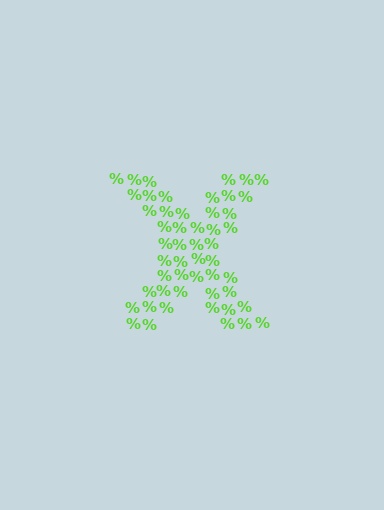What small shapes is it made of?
It is made of small percent signs.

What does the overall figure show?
The overall figure shows the letter X.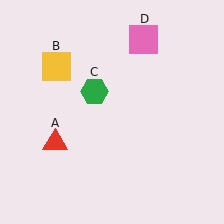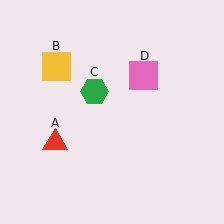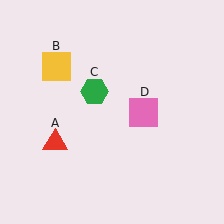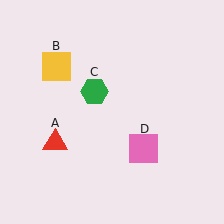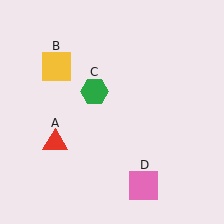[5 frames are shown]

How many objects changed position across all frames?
1 object changed position: pink square (object D).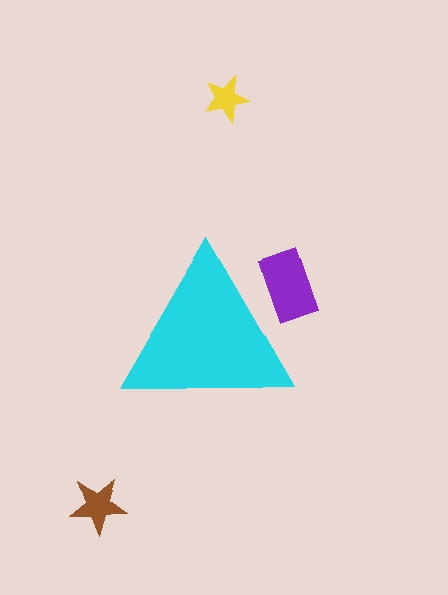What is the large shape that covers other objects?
A cyan triangle.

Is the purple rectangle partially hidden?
Yes, the purple rectangle is partially hidden behind the cyan triangle.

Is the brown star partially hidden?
No, the brown star is fully visible.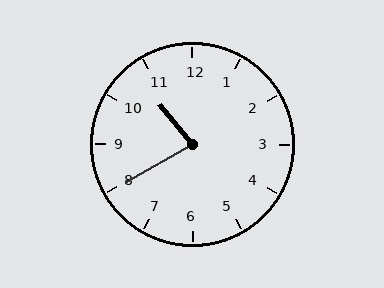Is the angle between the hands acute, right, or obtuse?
It is acute.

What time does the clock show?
10:40.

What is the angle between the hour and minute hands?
Approximately 80 degrees.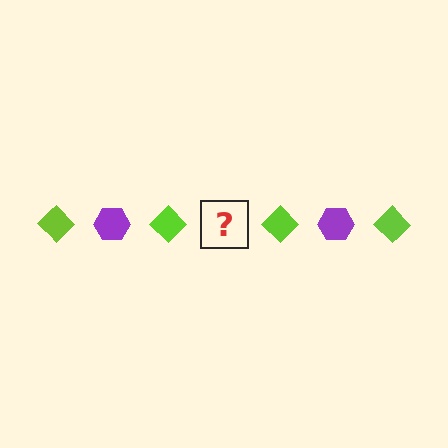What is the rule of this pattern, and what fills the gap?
The rule is that the pattern alternates between lime diamond and purple hexagon. The gap should be filled with a purple hexagon.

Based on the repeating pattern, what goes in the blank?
The blank should be a purple hexagon.